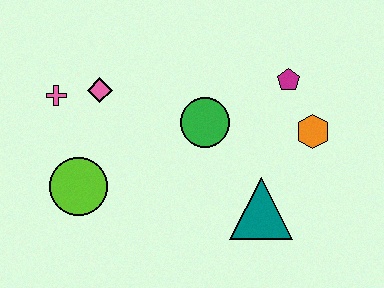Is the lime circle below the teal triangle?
No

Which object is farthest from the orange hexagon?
The pink cross is farthest from the orange hexagon.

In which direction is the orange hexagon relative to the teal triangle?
The orange hexagon is above the teal triangle.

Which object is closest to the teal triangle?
The orange hexagon is closest to the teal triangle.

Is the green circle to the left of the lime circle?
No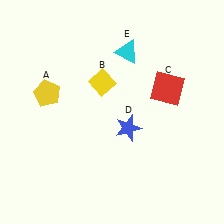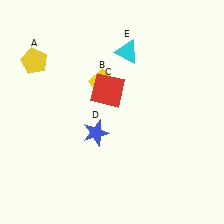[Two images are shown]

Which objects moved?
The objects that moved are: the yellow pentagon (A), the red square (C), the blue star (D).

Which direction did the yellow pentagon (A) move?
The yellow pentagon (A) moved up.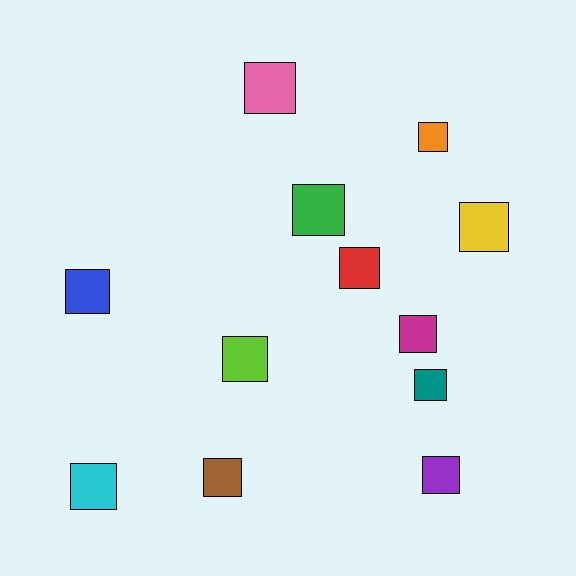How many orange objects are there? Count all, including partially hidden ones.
There is 1 orange object.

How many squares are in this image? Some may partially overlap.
There are 12 squares.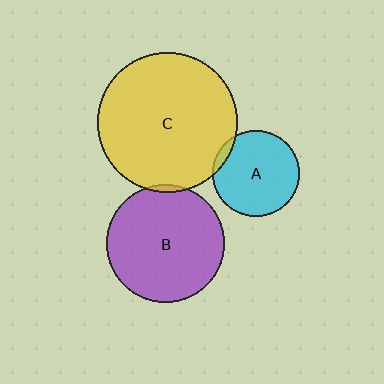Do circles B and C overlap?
Yes.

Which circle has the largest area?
Circle C (yellow).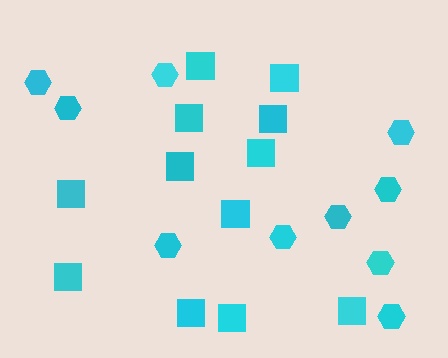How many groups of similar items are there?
There are 2 groups: one group of squares (12) and one group of hexagons (10).